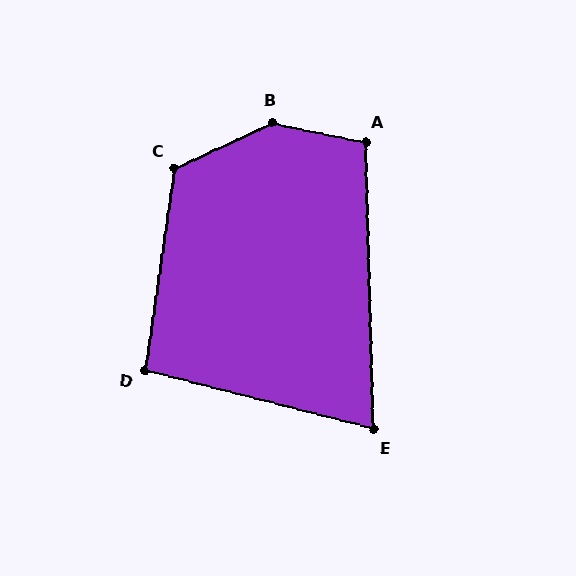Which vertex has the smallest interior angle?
E, at approximately 74 degrees.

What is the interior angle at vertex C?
Approximately 123 degrees (obtuse).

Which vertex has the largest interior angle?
B, at approximately 144 degrees.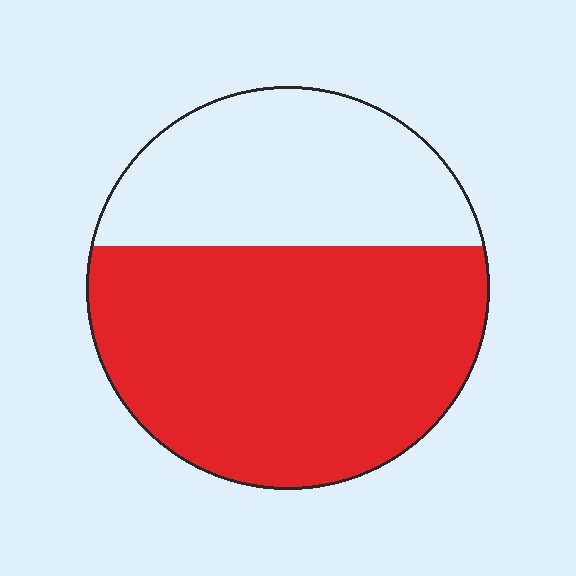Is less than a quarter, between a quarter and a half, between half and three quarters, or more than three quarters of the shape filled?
Between half and three quarters.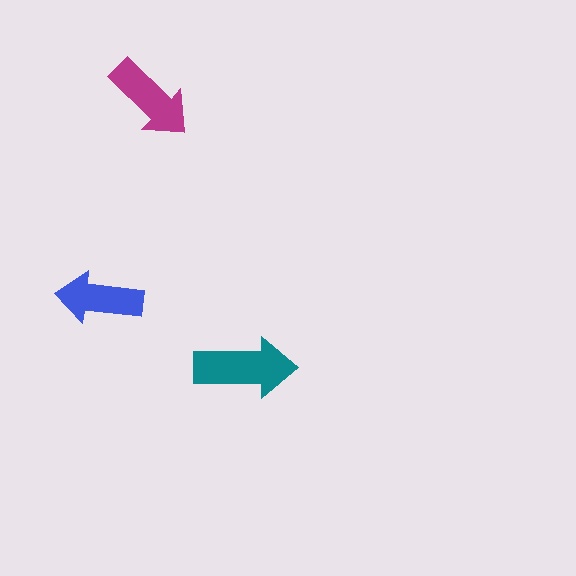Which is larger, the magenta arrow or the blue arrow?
The magenta one.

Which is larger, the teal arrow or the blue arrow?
The teal one.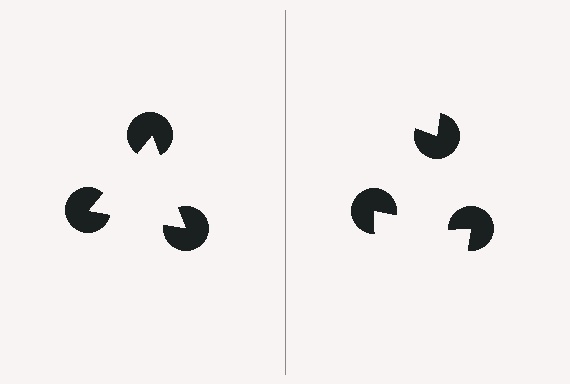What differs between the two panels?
The pac-man discs are positioned identically on both sides; only the wedge orientations differ. On the left they align to a triangle; on the right they are misaligned.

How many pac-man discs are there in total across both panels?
6 — 3 on each side.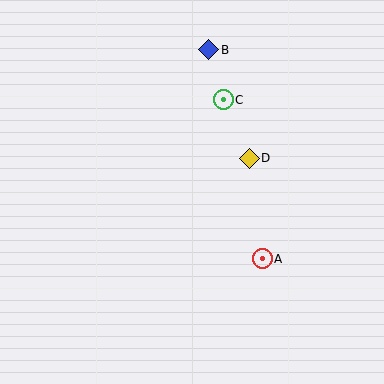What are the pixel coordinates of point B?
Point B is at (209, 50).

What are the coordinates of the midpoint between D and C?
The midpoint between D and C is at (236, 129).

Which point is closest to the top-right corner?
Point B is closest to the top-right corner.